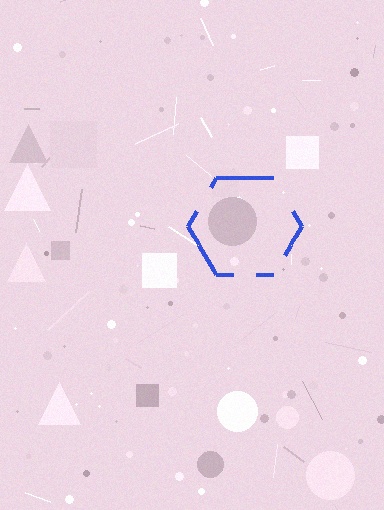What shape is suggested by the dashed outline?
The dashed outline suggests a hexagon.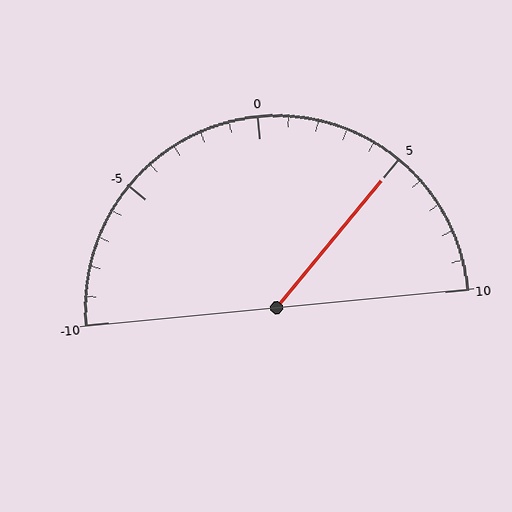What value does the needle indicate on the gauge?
The needle indicates approximately 5.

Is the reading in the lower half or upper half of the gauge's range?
The reading is in the upper half of the range (-10 to 10).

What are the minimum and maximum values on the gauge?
The gauge ranges from -10 to 10.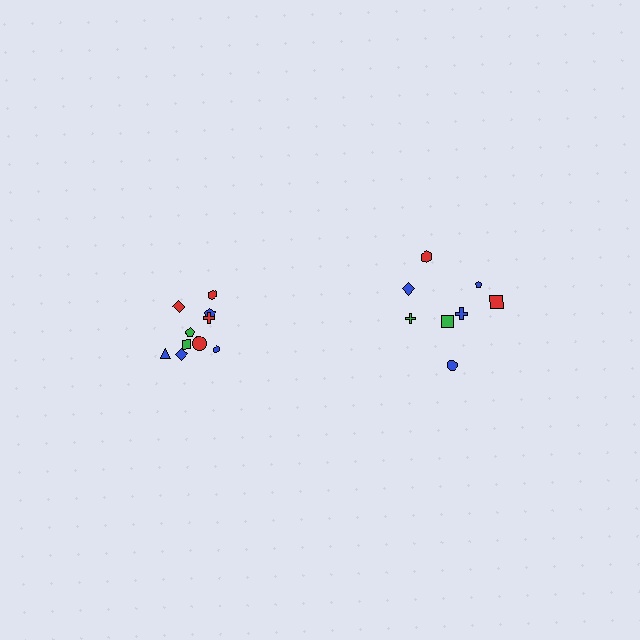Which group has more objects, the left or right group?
The left group.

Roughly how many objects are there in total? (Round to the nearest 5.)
Roughly 20 objects in total.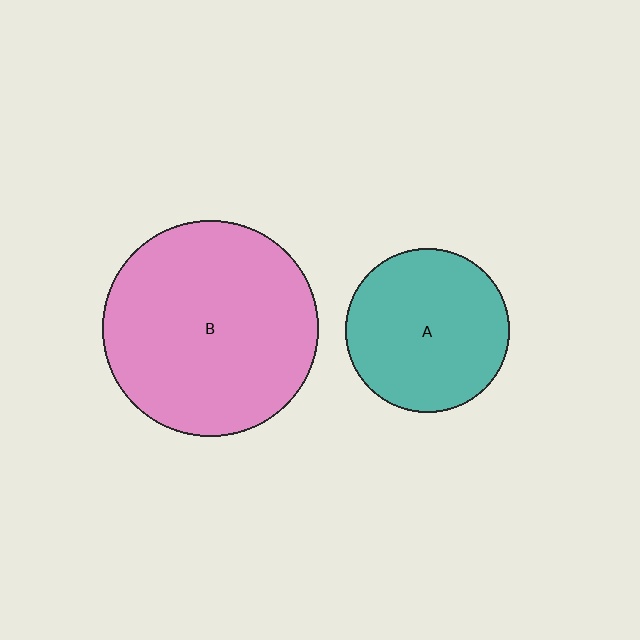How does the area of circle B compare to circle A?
Approximately 1.7 times.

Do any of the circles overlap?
No, none of the circles overlap.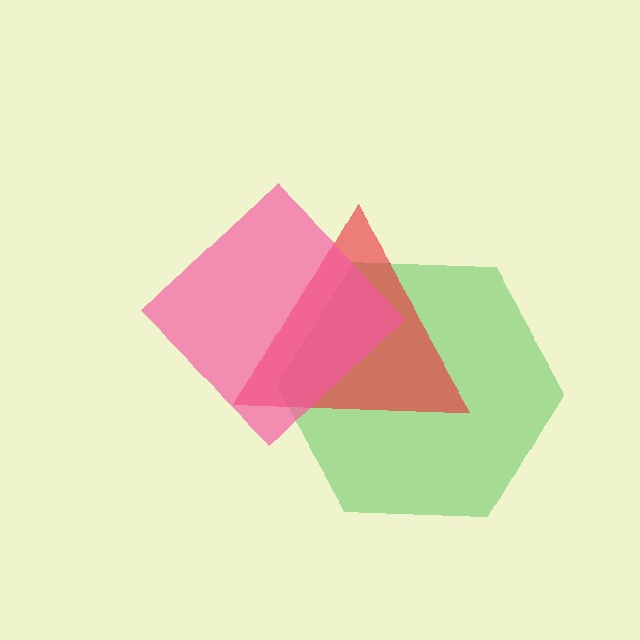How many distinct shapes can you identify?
There are 3 distinct shapes: a green hexagon, a red triangle, a pink diamond.